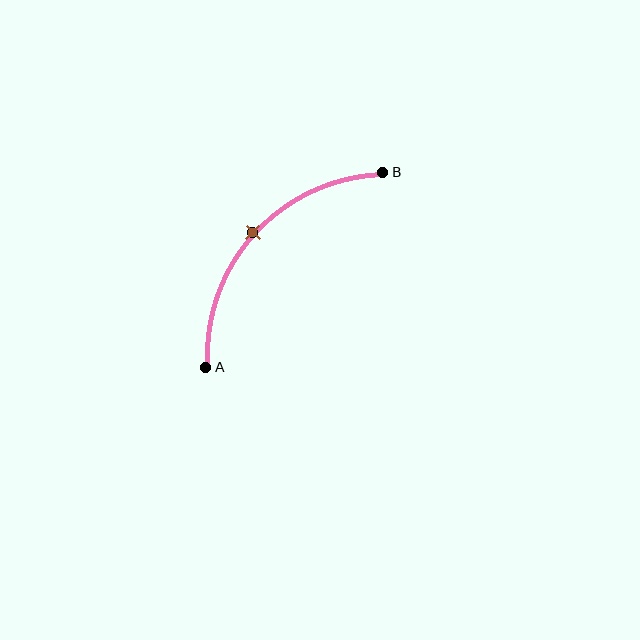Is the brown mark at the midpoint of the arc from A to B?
Yes. The brown mark lies on the arc at equal arc-length from both A and B — it is the arc midpoint.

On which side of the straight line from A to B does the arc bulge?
The arc bulges above and to the left of the straight line connecting A and B.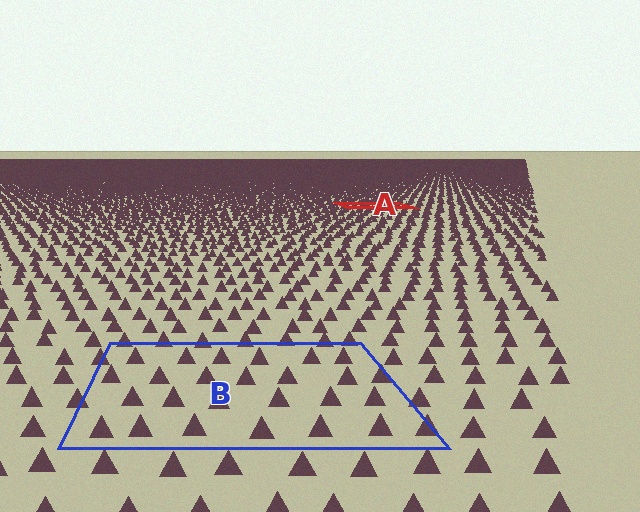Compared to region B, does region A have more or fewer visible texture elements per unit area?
Region A has more texture elements per unit area — they are packed more densely because it is farther away.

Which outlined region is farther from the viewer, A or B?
Region A is farther from the viewer — the texture elements inside it appear smaller and more densely packed.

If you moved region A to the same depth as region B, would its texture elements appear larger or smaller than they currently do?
They would appear larger. At a closer depth, the same texture elements are projected at a bigger on-screen size.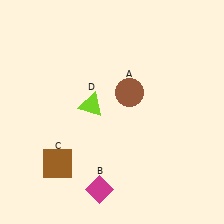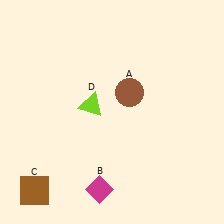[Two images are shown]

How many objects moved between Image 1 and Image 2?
1 object moved between the two images.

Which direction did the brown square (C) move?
The brown square (C) moved down.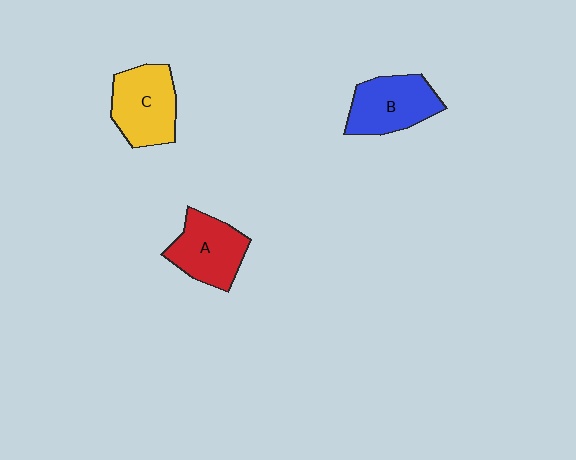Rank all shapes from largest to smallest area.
From largest to smallest: C (yellow), B (blue), A (red).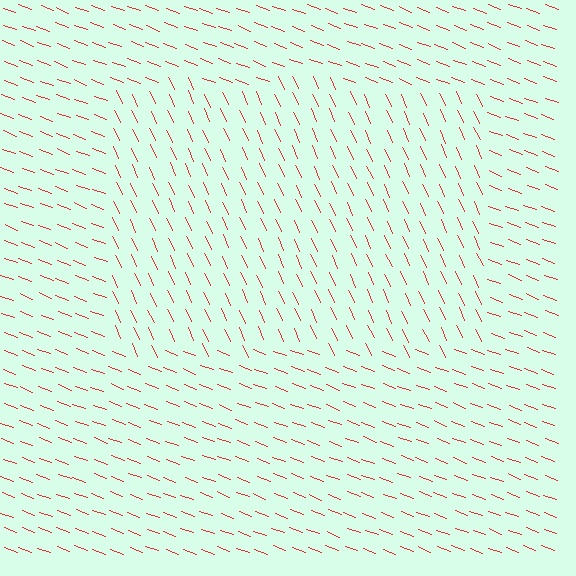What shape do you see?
I see a rectangle.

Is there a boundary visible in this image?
Yes, there is a texture boundary formed by a change in line orientation.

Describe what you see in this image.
The image is filled with small red line segments. A rectangle region in the image has lines oriented differently from the surrounding lines, creating a visible texture boundary.